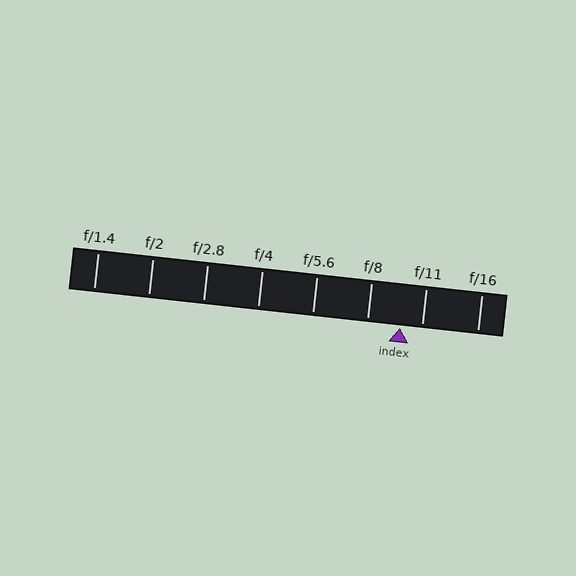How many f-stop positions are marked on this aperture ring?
There are 8 f-stop positions marked.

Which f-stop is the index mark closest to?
The index mark is closest to f/11.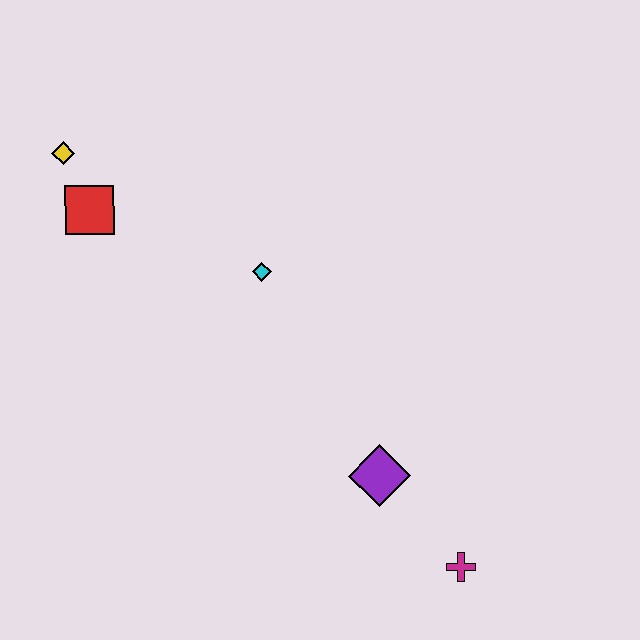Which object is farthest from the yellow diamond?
The magenta cross is farthest from the yellow diamond.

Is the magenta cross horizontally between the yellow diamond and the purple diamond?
No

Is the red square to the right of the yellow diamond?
Yes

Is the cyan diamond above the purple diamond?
Yes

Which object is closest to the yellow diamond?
The red square is closest to the yellow diamond.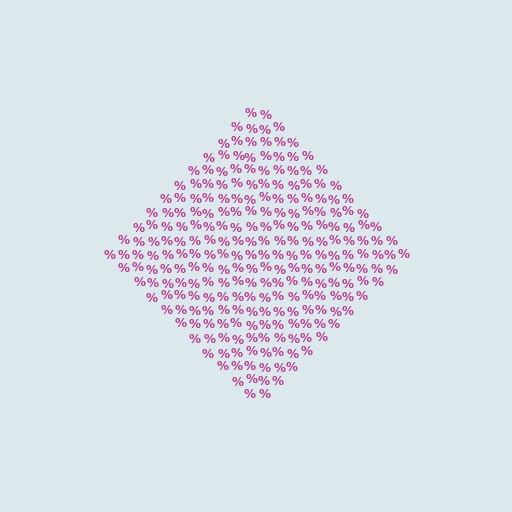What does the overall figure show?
The overall figure shows a diamond.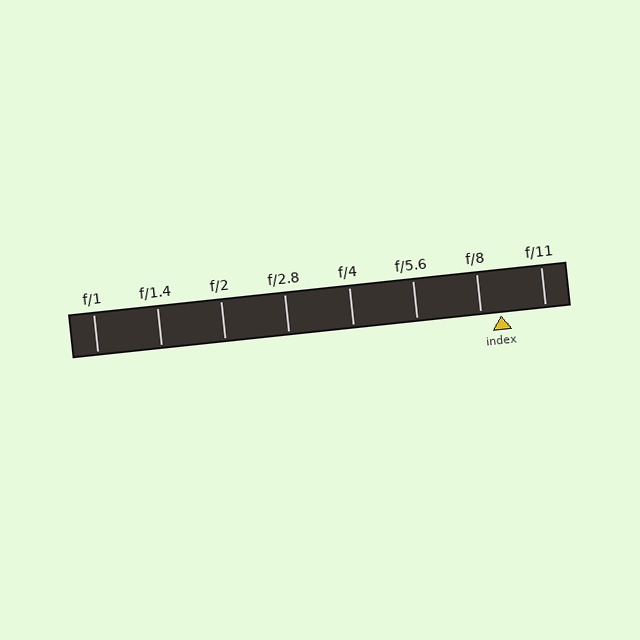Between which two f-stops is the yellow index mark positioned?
The index mark is between f/8 and f/11.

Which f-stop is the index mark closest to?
The index mark is closest to f/8.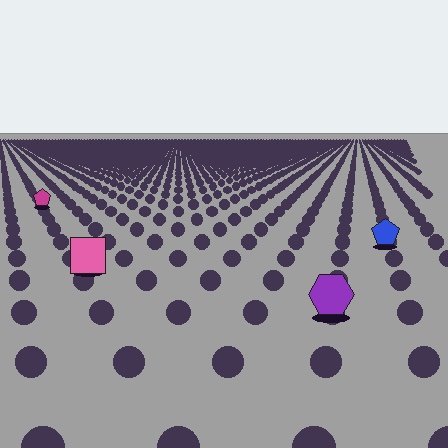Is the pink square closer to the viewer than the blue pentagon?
Yes. The pink square is closer — you can tell from the texture gradient: the ground texture is coarser near it.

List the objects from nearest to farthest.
From nearest to farthest: the purple hexagon, the pink square, the blue pentagon, the magenta pentagon.